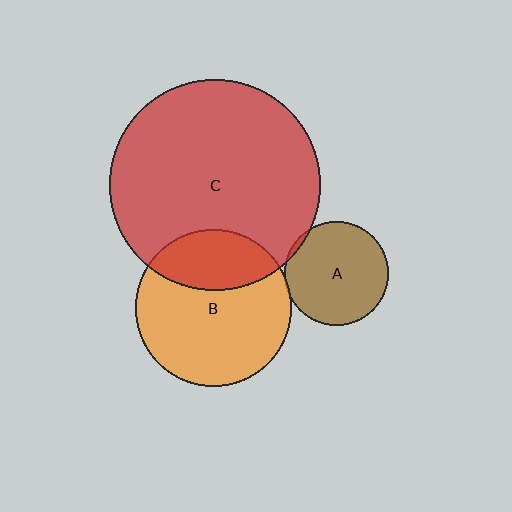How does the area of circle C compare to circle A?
Approximately 4.1 times.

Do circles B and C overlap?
Yes.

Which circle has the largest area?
Circle C (red).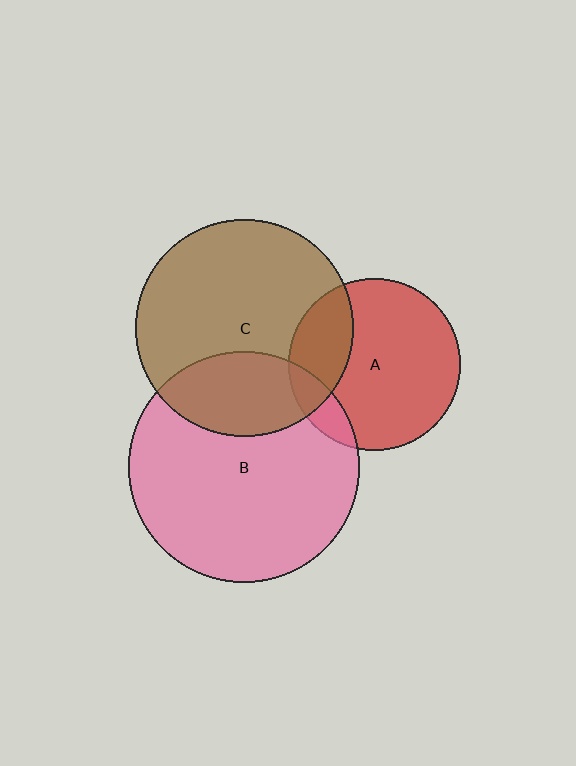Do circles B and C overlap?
Yes.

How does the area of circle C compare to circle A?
Approximately 1.6 times.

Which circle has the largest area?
Circle B (pink).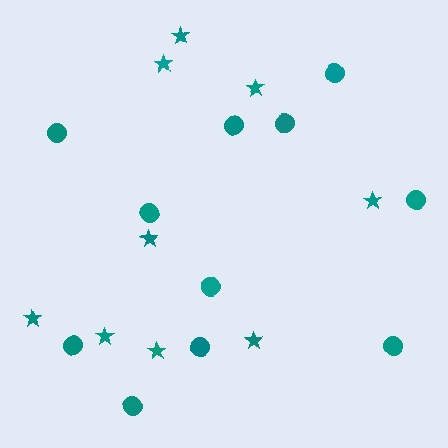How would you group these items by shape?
There are 2 groups: one group of stars (9) and one group of circles (11).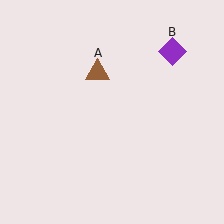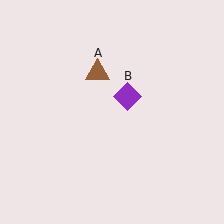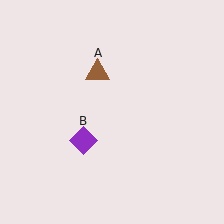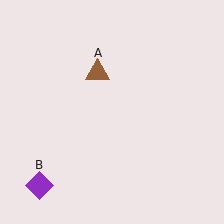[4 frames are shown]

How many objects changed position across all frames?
1 object changed position: purple diamond (object B).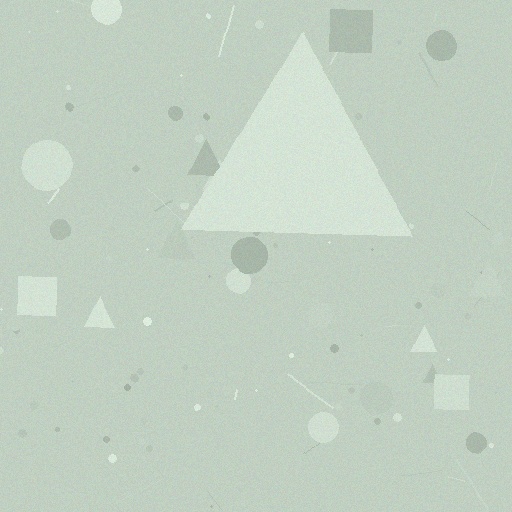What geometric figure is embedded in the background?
A triangle is embedded in the background.